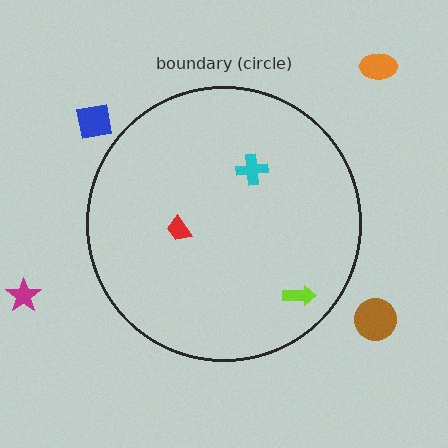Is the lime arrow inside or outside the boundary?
Inside.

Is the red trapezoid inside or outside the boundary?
Inside.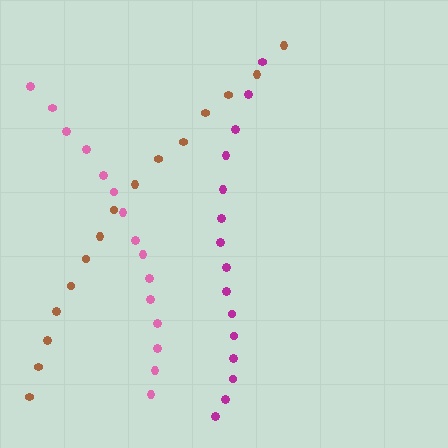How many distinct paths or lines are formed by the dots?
There are 3 distinct paths.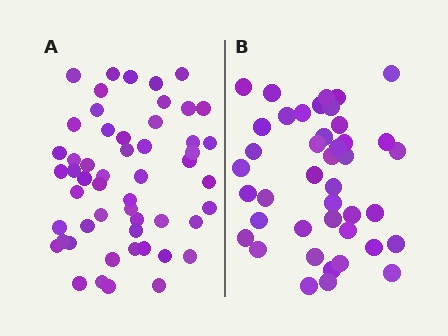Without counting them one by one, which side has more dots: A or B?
Region A (the left region) has more dots.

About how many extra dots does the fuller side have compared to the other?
Region A has roughly 12 or so more dots than region B.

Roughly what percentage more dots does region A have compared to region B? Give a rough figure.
About 25% more.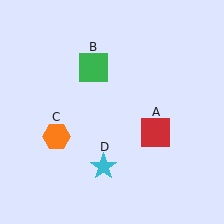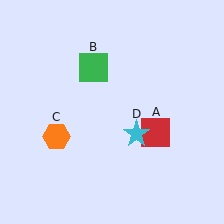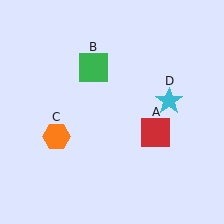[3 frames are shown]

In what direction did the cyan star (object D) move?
The cyan star (object D) moved up and to the right.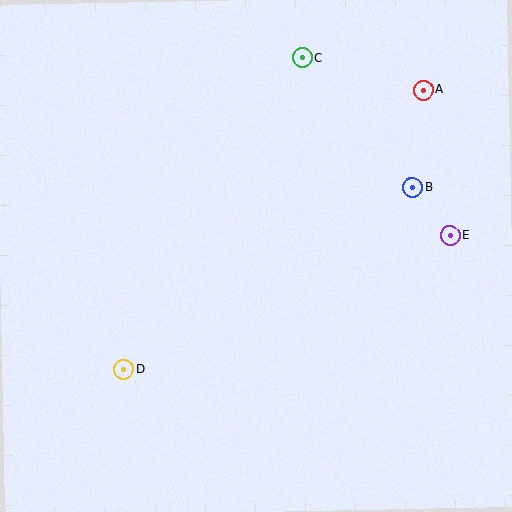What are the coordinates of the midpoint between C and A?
The midpoint between C and A is at (363, 74).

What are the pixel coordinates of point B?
Point B is at (413, 187).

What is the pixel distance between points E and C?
The distance between E and C is 231 pixels.